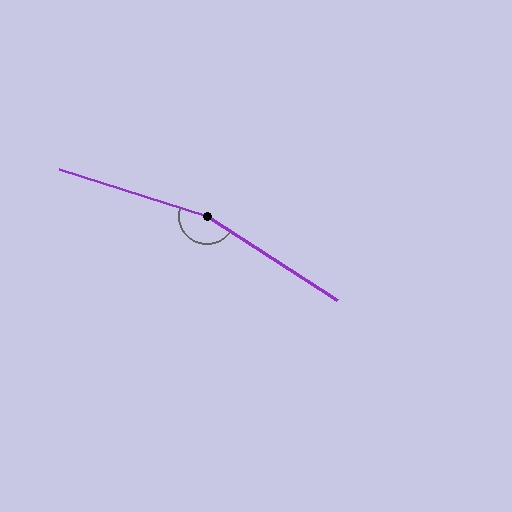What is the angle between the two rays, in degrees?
Approximately 165 degrees.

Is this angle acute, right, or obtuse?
It is obtuse.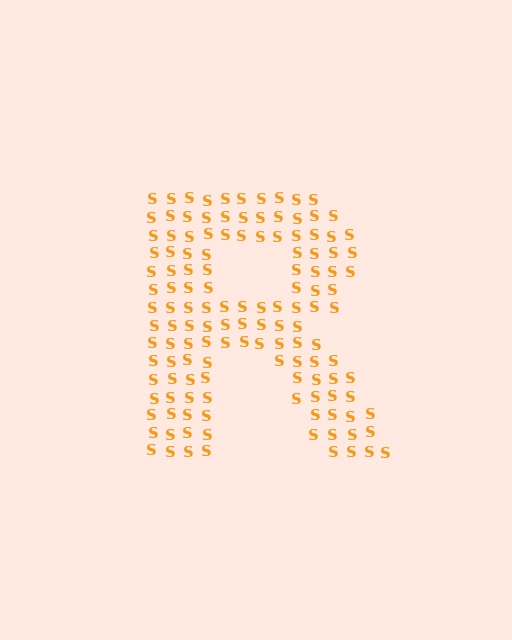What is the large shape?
The large shape is the letter R.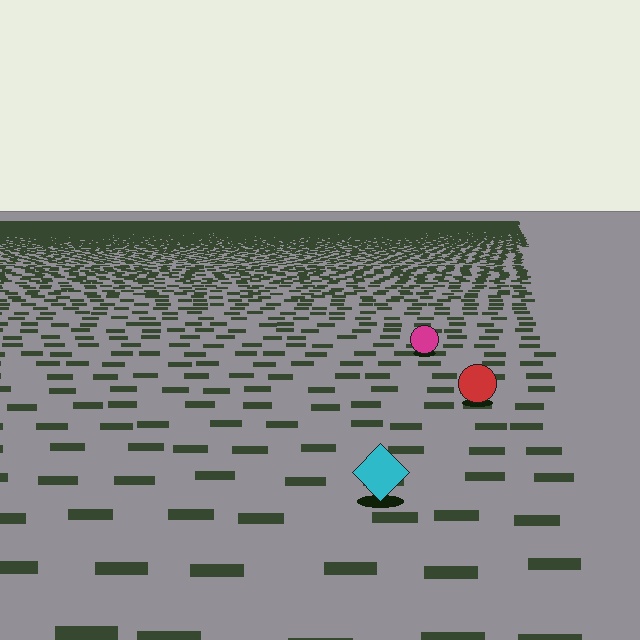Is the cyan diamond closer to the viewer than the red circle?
Yes. The cyan diamond is closer — you can tell from the texture gradient: the ground texture is coarser near it.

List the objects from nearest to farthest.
From nearest to farthest: the cyan diamond, the red circle, the magenta circle.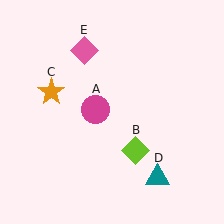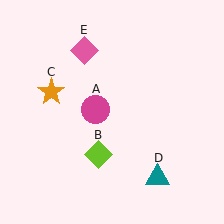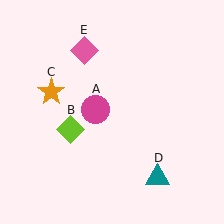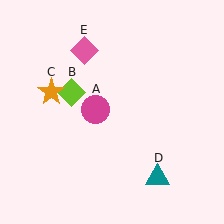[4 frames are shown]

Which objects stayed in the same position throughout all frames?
Magenta circle (object A) and orange star (object C) and teal triangle (object D) and pink diamond (object E) remained stationary.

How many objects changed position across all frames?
1 object changed position: lime diamond (object B).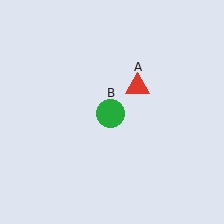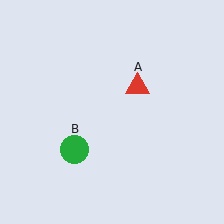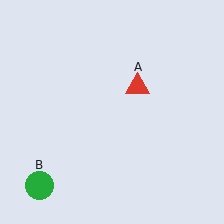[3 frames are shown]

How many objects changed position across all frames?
1 object changed position: green circle (object B).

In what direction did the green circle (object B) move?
The green circle (object B) moved down and to the left.